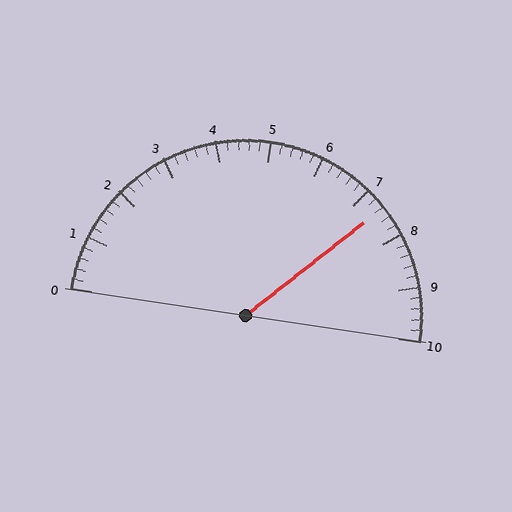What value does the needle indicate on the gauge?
The needle indicates approximately 7.4.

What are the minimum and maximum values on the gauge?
The gauge ranges from 0 to 10.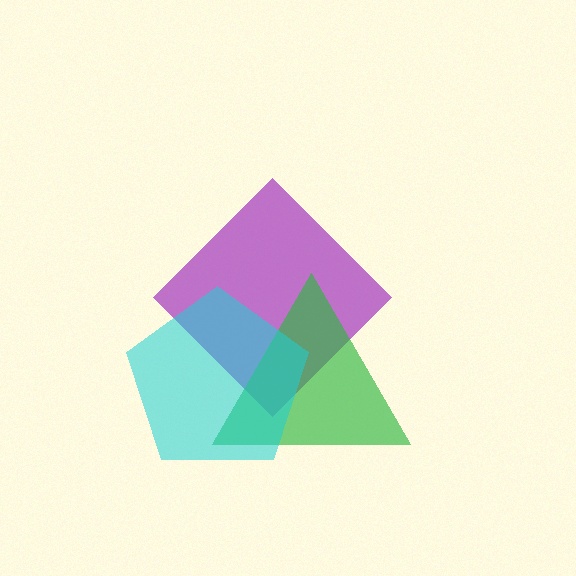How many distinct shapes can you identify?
There are 3 distinct shapes: a purple diamond, a green triangle, a cyan pentagon.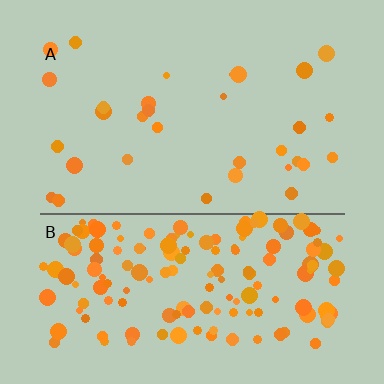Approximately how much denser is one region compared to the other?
Approximately 5.0× — region B over region A.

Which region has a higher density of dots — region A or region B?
B (the bottom).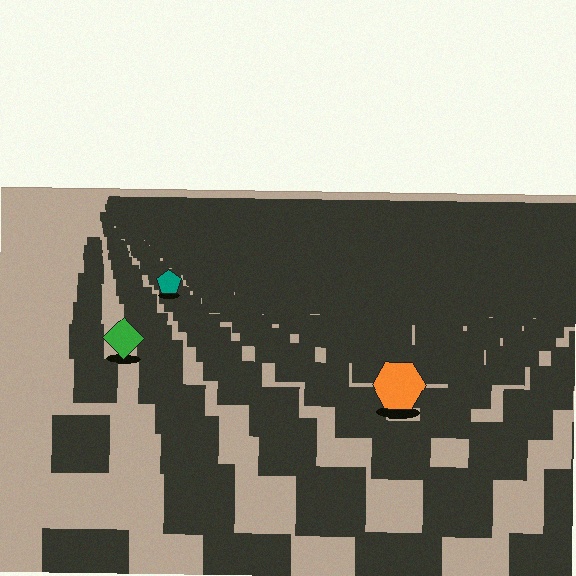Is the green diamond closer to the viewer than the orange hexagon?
No. The orange hexagon is closer — you can tell from the texture gradient: the ground texture is coarser near it.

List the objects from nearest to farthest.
From nearest to farthest: the orange hexagon, the green diamond, the teal pentagon.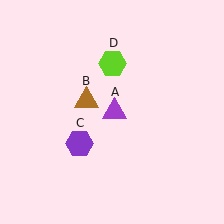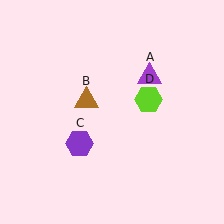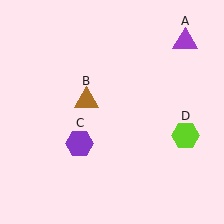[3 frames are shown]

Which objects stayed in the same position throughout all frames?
Brown triangle (object B) and purple hexagon (object C) remained stationary.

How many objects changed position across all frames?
2 objects changed position: purple triangle (object A), lime hexagon (object D).